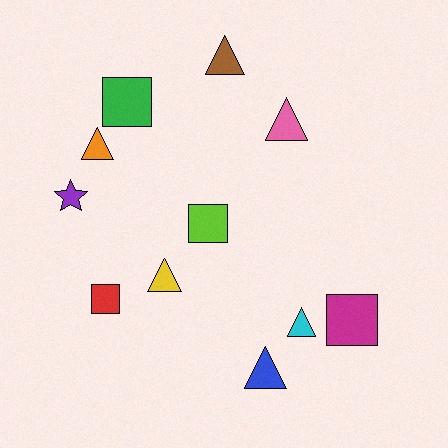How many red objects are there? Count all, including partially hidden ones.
There is 1 red object.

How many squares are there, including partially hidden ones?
There are 4 squares.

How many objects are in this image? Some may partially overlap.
There are 11 objects.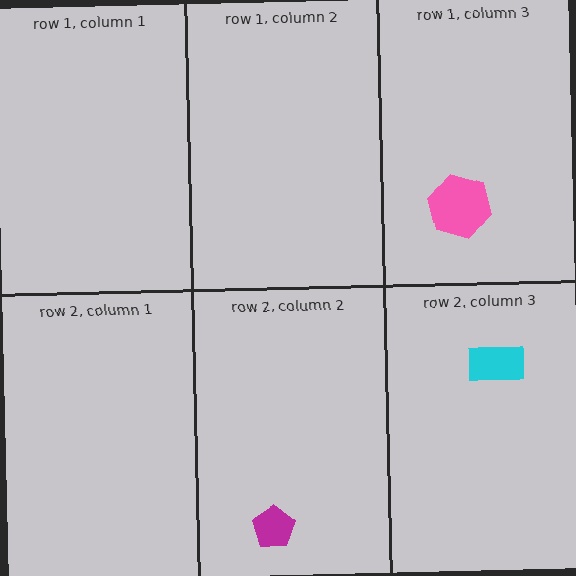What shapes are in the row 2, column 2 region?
The magenta pentagon.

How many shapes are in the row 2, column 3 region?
1.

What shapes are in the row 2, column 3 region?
The cyan rectangle.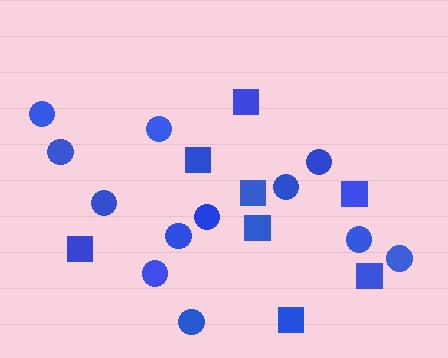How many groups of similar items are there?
There are 2 groups: one group of squares (8) and one group of circles (12).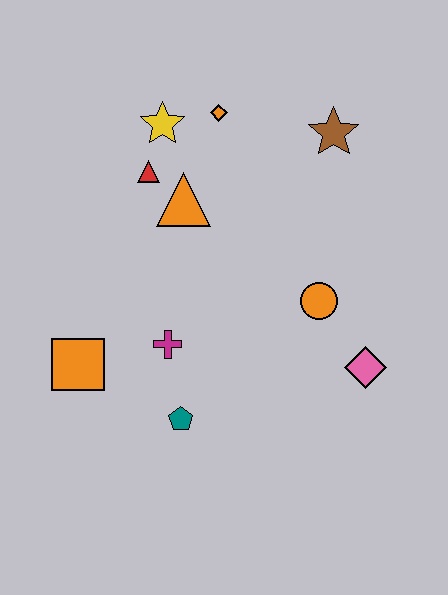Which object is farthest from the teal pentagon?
The brown star is farthest from the teal pentagon.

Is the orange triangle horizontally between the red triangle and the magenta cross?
No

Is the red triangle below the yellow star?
Yes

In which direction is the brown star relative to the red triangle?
The brown star is to the right of the red triangle.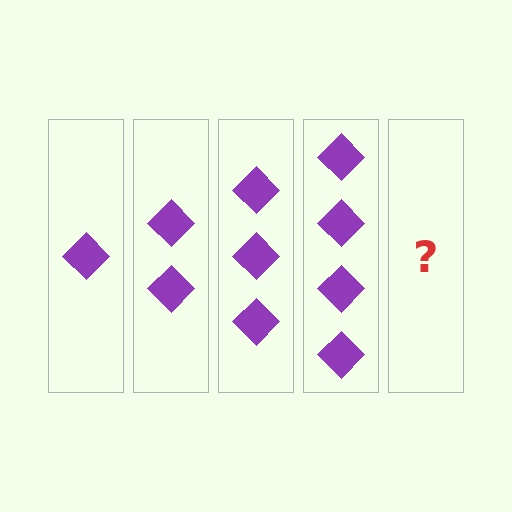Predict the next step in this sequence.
The next step is 5 diamonds.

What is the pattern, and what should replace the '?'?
The pattern is that each step adds one more diamond. The '?' should be 5 diamonds.